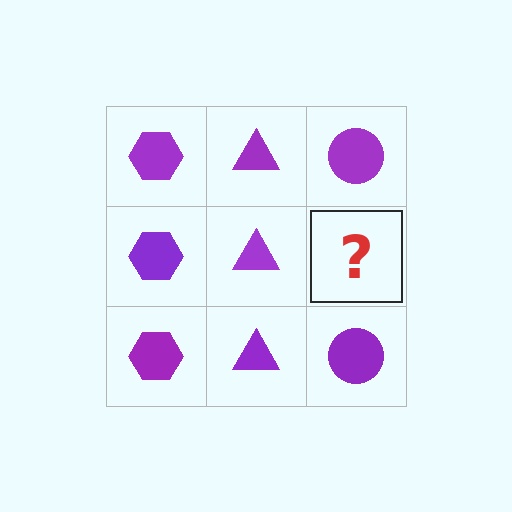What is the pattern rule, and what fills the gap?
The rule is that each column has a consistent shape. The gap should be filled with a purple circle.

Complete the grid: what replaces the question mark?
The question mark should be replaced with a purple circle.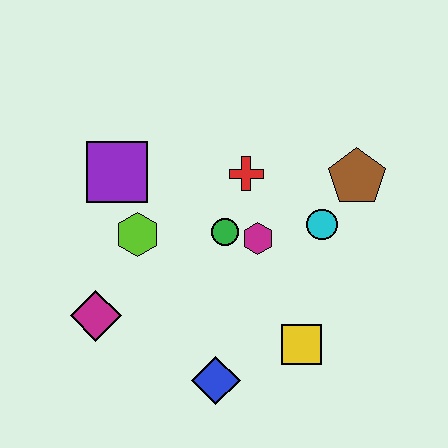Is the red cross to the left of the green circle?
No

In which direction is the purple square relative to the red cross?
The purple square is to the left of the red cross.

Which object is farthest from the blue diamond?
The brown pentagon is farthest from the blue diamond.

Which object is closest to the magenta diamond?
The lime hexagon is closest to the magenta diamond.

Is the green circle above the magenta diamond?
Yes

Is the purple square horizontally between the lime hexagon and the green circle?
No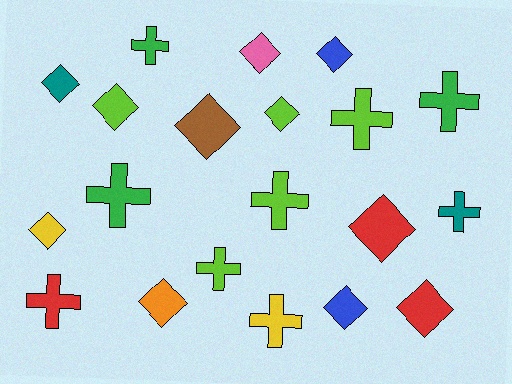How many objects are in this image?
There are 20 objects.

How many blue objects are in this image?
There are 2 blue objects.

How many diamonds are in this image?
There are 11 diamonds.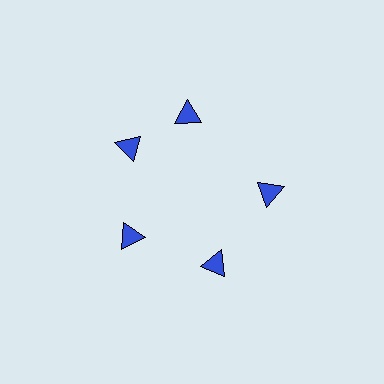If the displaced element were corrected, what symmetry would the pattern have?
It would have 5-fold rotational symmetry — the pattern would map onto itself every 72 degrees.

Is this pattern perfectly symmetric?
No. The 5 blue triangles are arranged in a ring, but one element near the 1 o'clock position is rotated out of alignment along the ring, breaking the 5-fold rotational symmetry.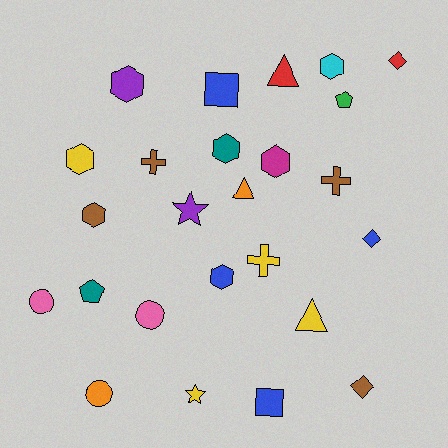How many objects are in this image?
There are 25 objects.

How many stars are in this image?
There are 2 stars.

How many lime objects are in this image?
There are no lime objects.